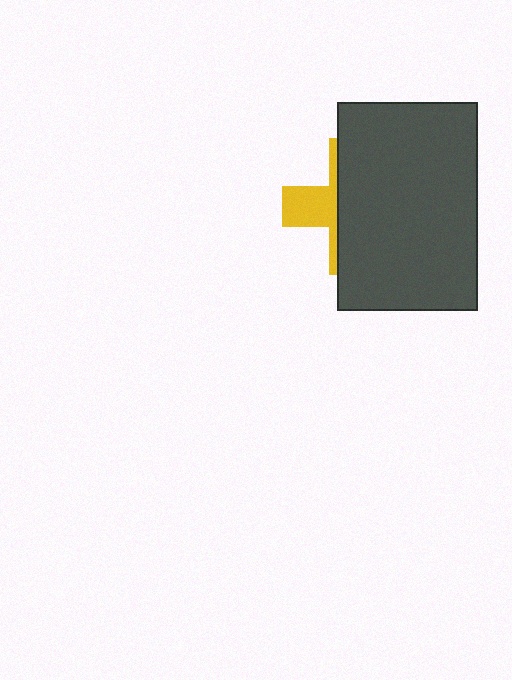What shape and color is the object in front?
The object in front is a dark gray rectangle.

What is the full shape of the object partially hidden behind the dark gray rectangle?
The partially hidden object is a yellow cross.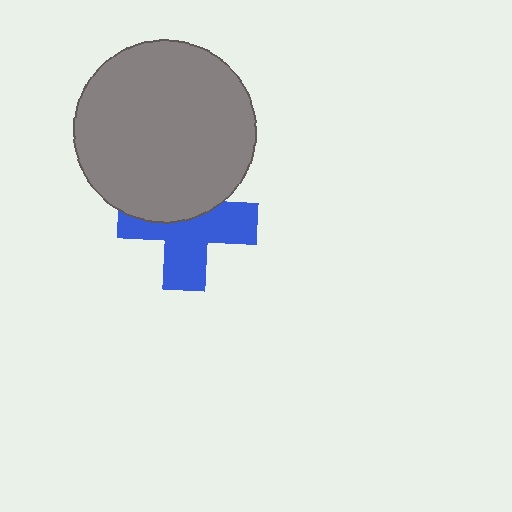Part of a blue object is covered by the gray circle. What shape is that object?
It is a cross.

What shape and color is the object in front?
The object in front is a gray circle.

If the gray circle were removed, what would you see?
You would see the complete blue cross.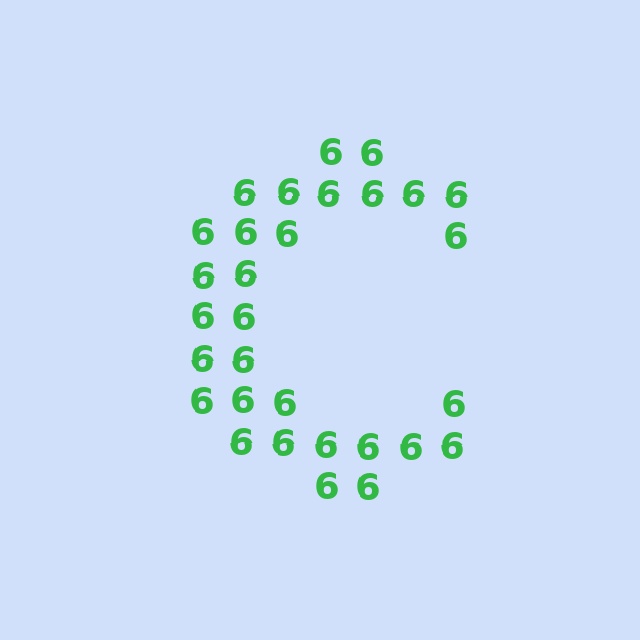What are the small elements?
The small elements are digit 6's.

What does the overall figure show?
The overall figure shows the letter C.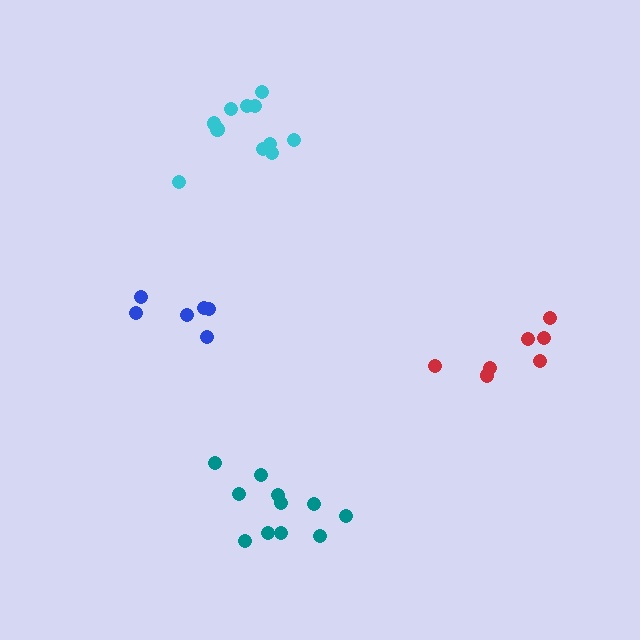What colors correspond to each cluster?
The clusters are colored: red, cyan, teal, blue.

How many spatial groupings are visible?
There are 4 spatial groupings.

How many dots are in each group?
Group 1: 7 dots, Group 2: 11 dots, Group 3: 11 dots, Group 4: 6 dots (35 total).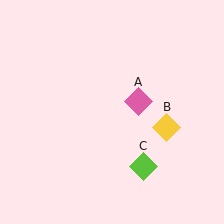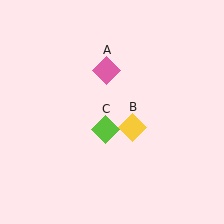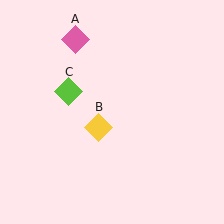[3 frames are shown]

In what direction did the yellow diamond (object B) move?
The yellow diamond (object B) moved left.